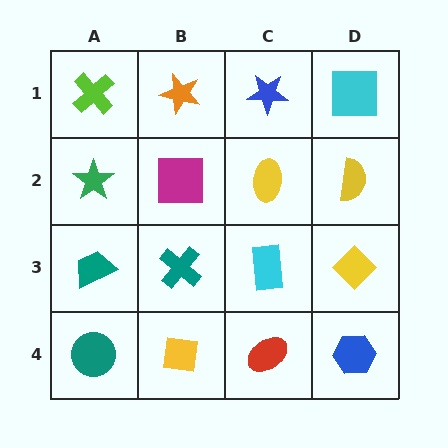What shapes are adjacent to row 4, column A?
A teal trapezoid (row 3, column A), a yellow square (row 4, column B).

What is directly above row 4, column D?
A yellow diamond.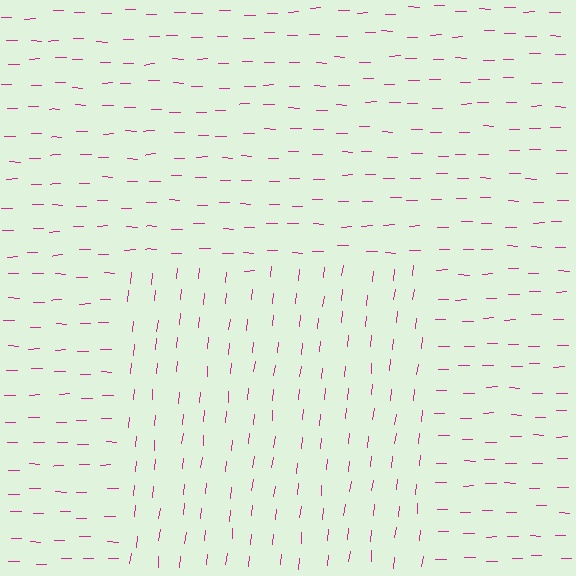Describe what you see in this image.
The image is filled with small magenta line segments. A rectangle region in the image has lines oriented differently from the surrounding lines, creating a visible texture boundary.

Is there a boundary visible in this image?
Yes, there is a texture boundary formed by a change in line orientation.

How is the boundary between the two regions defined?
The boundary is defined purely by a change in line orientation (approximately 84 degrees difference). All lines are the same color and thickness.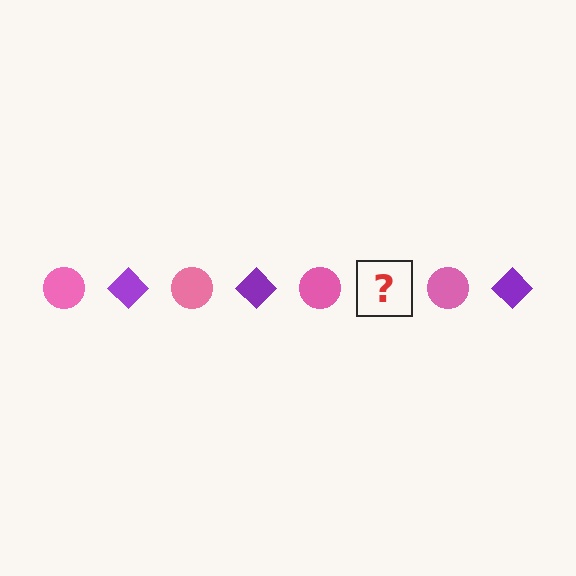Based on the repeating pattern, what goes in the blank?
The blank should be a purple diamond.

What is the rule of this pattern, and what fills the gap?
The rule is that the pattern alternates between pink circle and purple diamond. The gap should be filled with a purple diamond.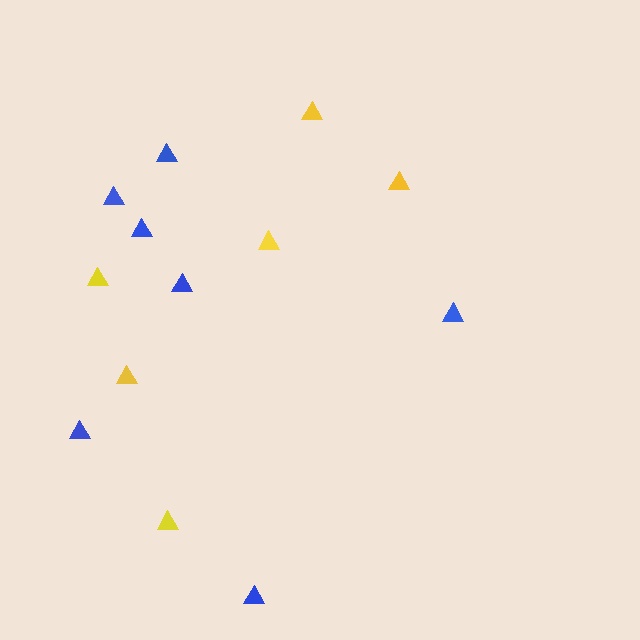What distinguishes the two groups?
There are 2 groups: one group of yellow triangles (6) and one group of blue triangles (7).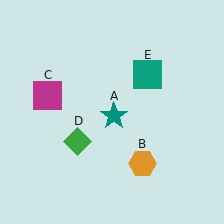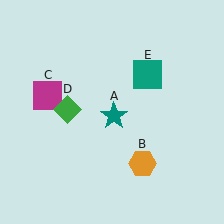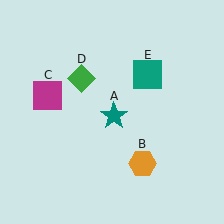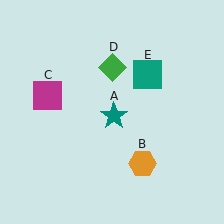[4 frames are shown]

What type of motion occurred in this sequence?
The green diamond (object D) rotated clockwise around the center of the scene.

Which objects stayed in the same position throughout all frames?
Teal star (object A) and orange hexagon (object B) and magenta square (object C) and teal square (object E) remained stationary.